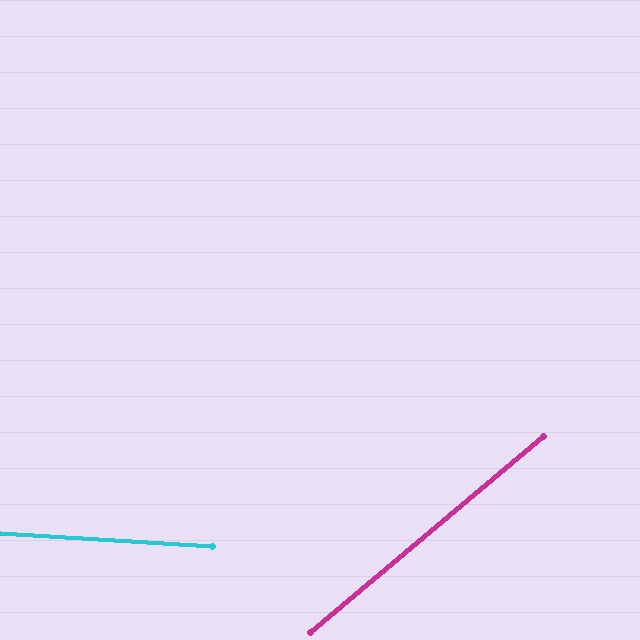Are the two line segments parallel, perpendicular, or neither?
Neither parallel nor perpendicular — they differ by about 43°.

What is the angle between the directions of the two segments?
Approximately 43 degrees.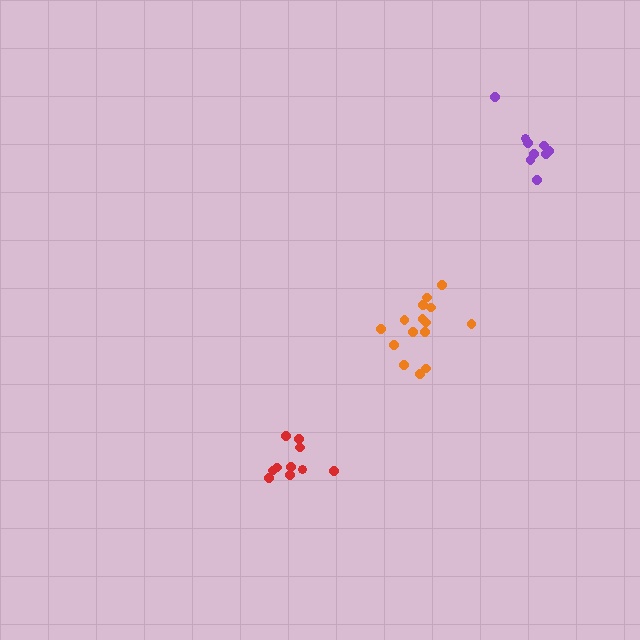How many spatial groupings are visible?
There are 3 spatial groupings.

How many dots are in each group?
Group 1: 15 dots, Group 2: 9 dots, Group 3: 10 dots (34 total).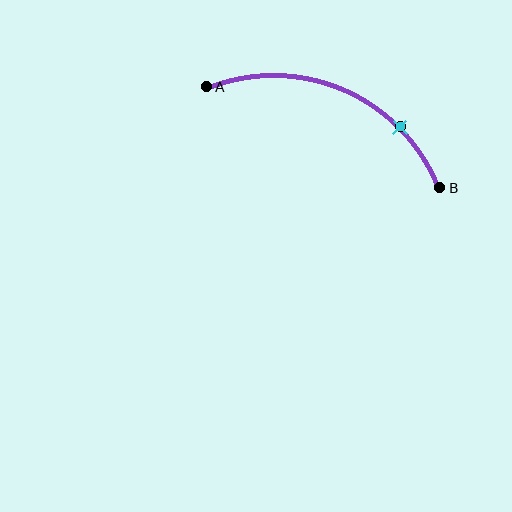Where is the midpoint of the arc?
The arc midpoint is the point on the curve farthest from the straight line joining A and B. It sits above that line.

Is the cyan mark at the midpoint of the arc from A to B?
No. The cyan mark lies on the arc but is closer to endpoint B. The arc midpoint would be at the point on the curve equidistant along the arc from both A and B.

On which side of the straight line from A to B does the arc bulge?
The arc bulges above the straight line connecting A and B.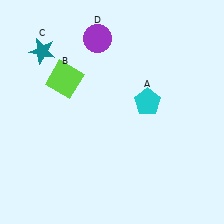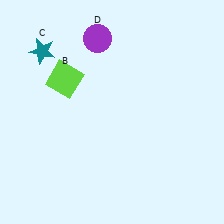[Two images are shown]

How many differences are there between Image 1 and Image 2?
There is 1 difference between the two images.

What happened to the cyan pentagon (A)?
The cyan pentagon (A) was removed in Image 2. It was in the top-right area of Image 1.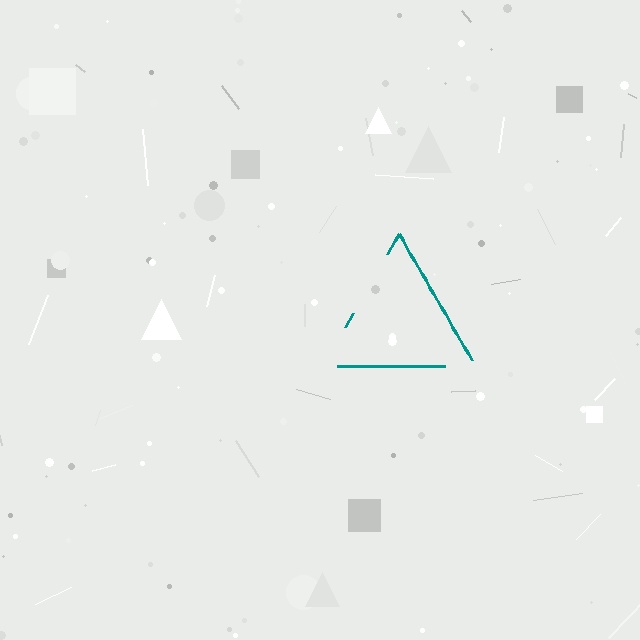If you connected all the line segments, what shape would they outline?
They would outline a triangle.